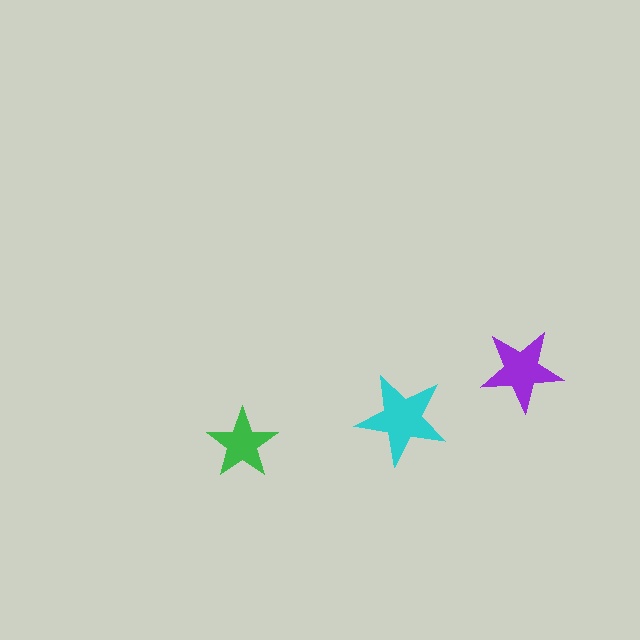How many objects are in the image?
There are 3 objects in the image.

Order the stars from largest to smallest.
the cyan one, the purple one, the green one.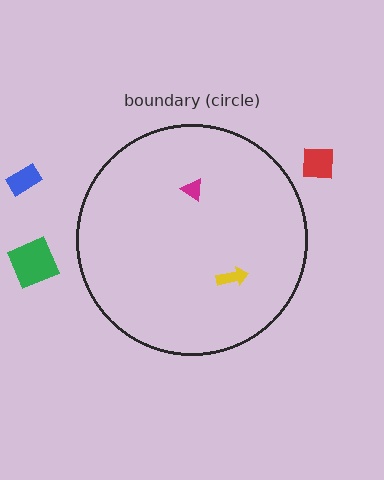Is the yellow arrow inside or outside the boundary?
Inside.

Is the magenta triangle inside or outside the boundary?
Inside.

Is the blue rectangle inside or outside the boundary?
Outside.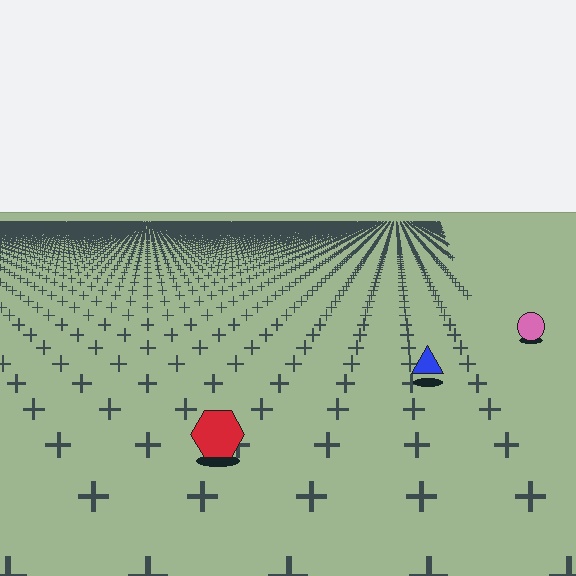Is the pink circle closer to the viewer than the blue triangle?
No. The blue triangle is closer — you can tell from the texture gradient: the ground texture is coarser near it.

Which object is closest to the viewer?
The red hexagon is closest. The texture marks near it are larger and more spread out.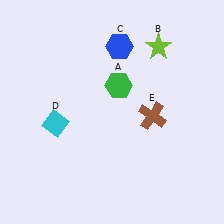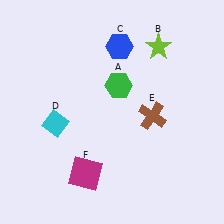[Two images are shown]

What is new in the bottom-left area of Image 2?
A magenta square (F) was added in the bottom-left area of Image 2.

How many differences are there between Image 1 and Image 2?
There is 1 difference between the two images.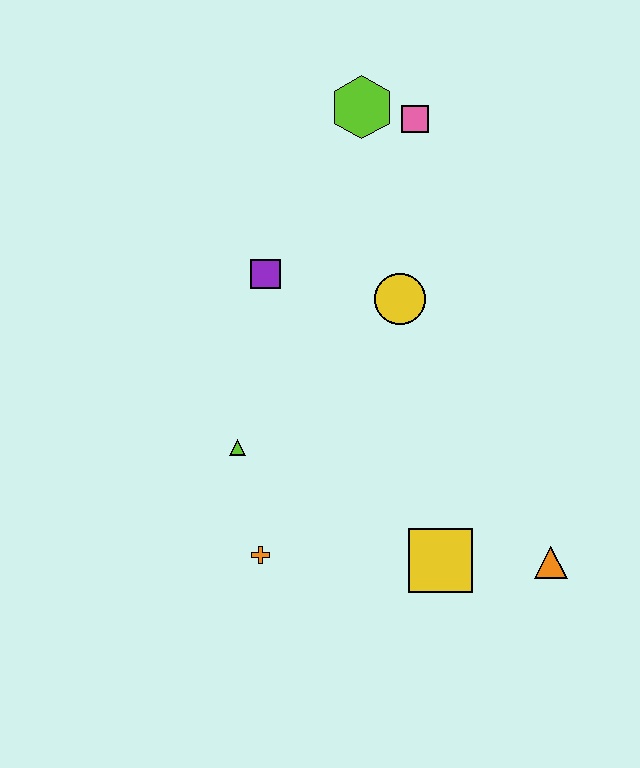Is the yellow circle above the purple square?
No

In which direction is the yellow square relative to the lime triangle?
The yellow square is to the right of the lime triangle.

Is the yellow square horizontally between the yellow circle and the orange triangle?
Yes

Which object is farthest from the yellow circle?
The orange triangle is farthest from the yellow circle.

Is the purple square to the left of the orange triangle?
Yes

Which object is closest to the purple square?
The yellow circle is closest to the purple square.